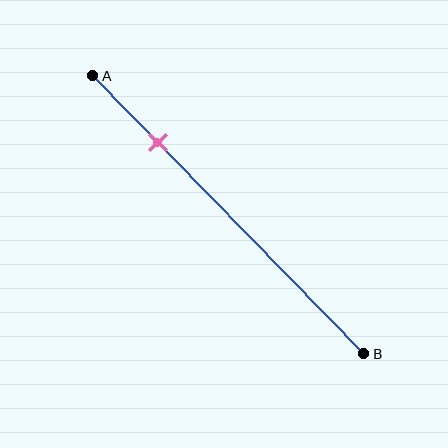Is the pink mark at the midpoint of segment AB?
No, the mark is at about 25% from A, not at the 50% midpoint.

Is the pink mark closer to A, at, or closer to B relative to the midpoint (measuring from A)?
The pink mark is closer to point A than the midpoint of segment AB.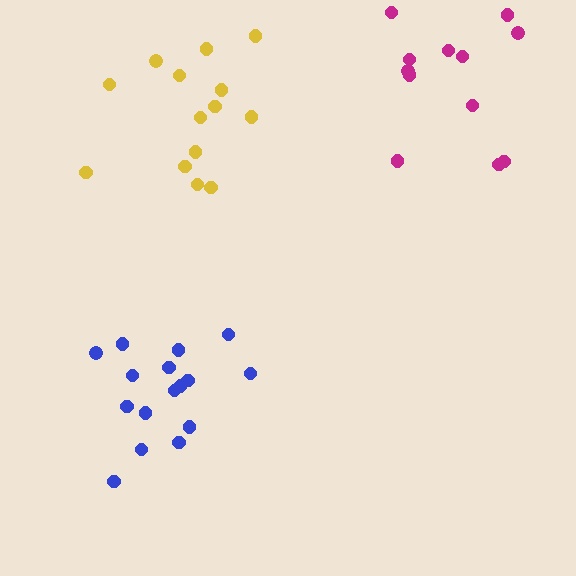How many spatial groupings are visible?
There are 3 spatial groupings.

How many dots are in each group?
Group 1: 16 dots, Group 2: 14 dots, Group 3: 12 dots (42 total).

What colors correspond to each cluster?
The clusters are colored: blue, yellow, magenta.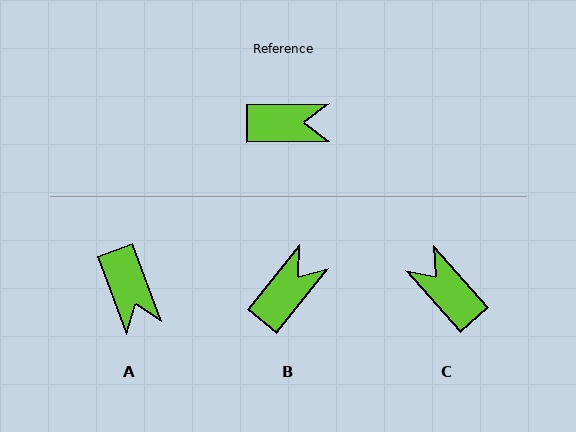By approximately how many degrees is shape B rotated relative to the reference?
Approximately 50 degrees counter-clockwise.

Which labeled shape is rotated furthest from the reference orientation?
C, about 131 degrees away.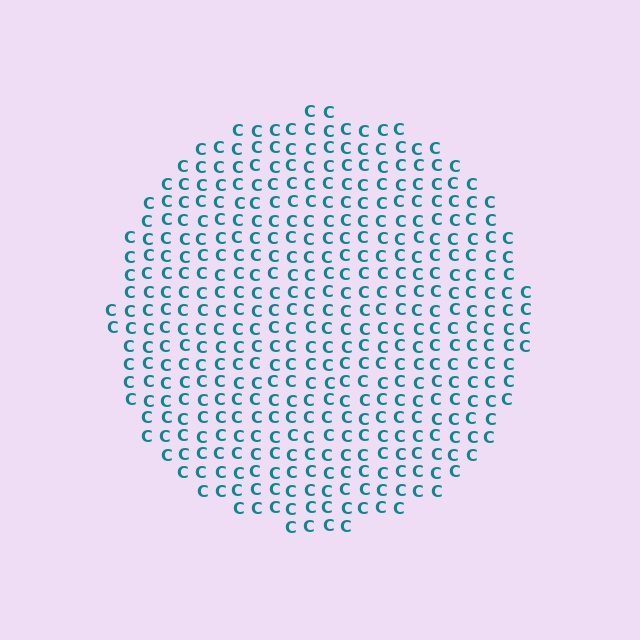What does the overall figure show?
The overall figure shows a circle.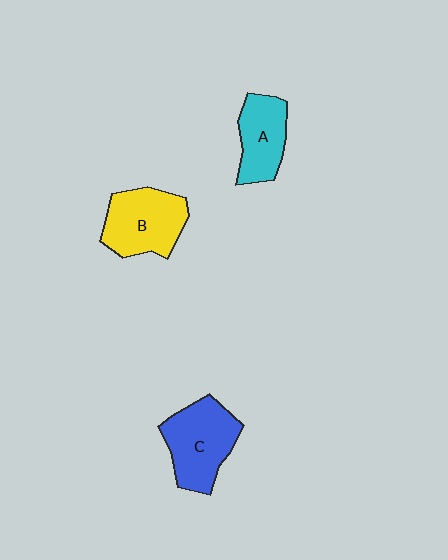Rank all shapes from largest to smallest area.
From largest to smallest: C (blue), B (yellow), A (cyan).